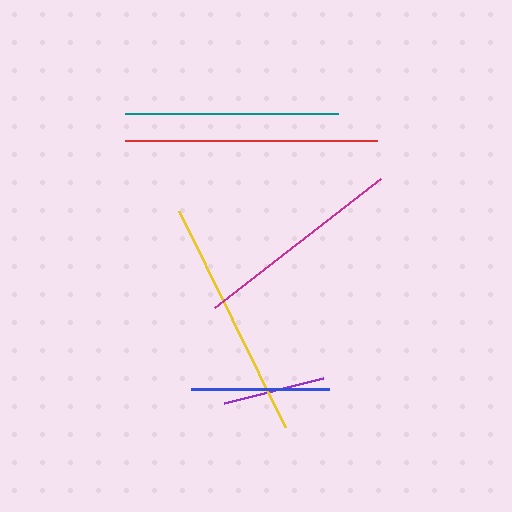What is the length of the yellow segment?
The yellow segment is approximately 240 pixels long.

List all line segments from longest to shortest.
From longest to shortest: red, yellow, teal, magenta, blue, purple.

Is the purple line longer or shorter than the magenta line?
The magenta line is longer than the purple line.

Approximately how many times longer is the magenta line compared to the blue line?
The magenta line is approximately 1.5 times the length of the blue line.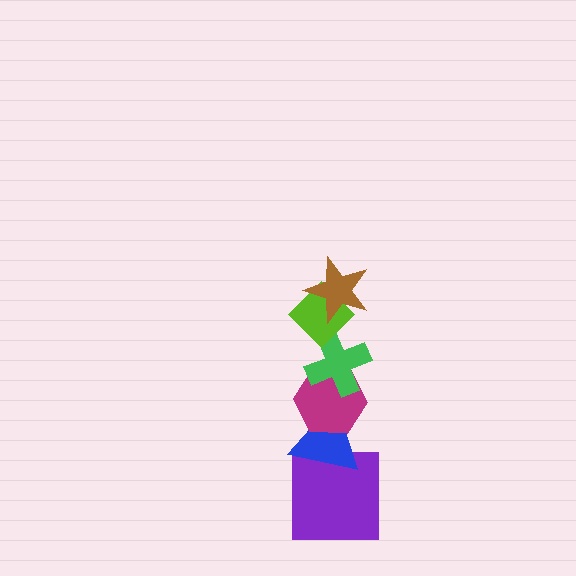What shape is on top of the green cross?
The lime diamond is on top of the green cross.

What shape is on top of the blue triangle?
The magenta hexagon is on top of the blue triangle.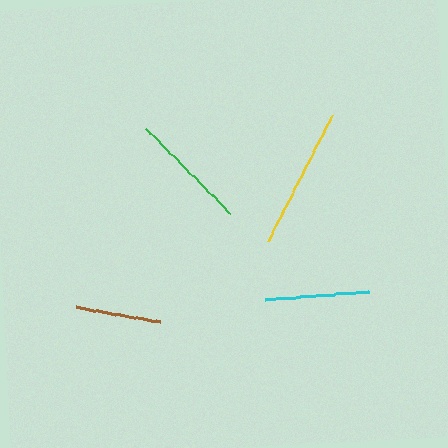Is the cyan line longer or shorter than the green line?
The green line is longer than the cyan line.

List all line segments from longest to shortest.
From longest to shortest: yellow, green, cyan, brown.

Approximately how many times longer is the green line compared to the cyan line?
The green line is approximately 1.1 times the length of the cyan line.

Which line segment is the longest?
The yellow line is the longest at approximately 141 pixels.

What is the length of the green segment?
The green segment is approximately 119 pixels long.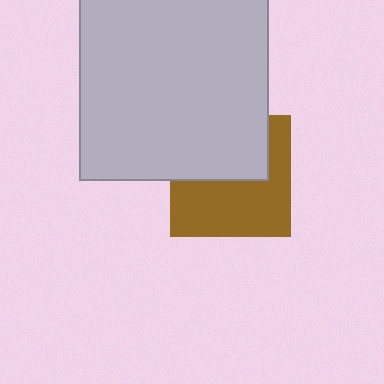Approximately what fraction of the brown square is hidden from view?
Roughly 44% of the brown square is hidden behind the light gray square.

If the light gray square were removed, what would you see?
You would see the complete brown square.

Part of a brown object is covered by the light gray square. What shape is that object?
It is a square.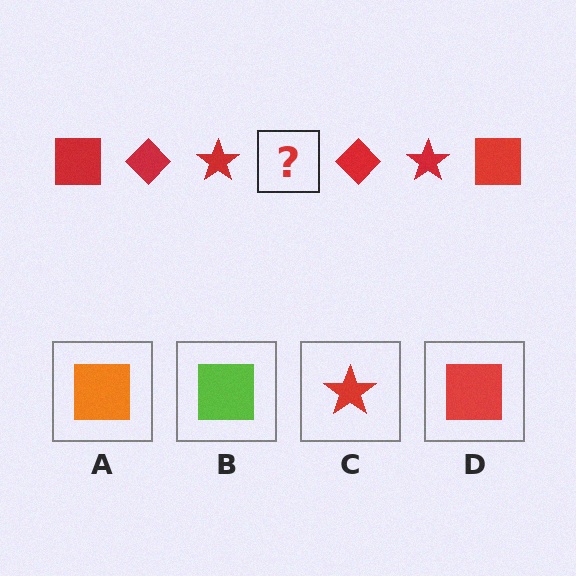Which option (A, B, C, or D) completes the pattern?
D.